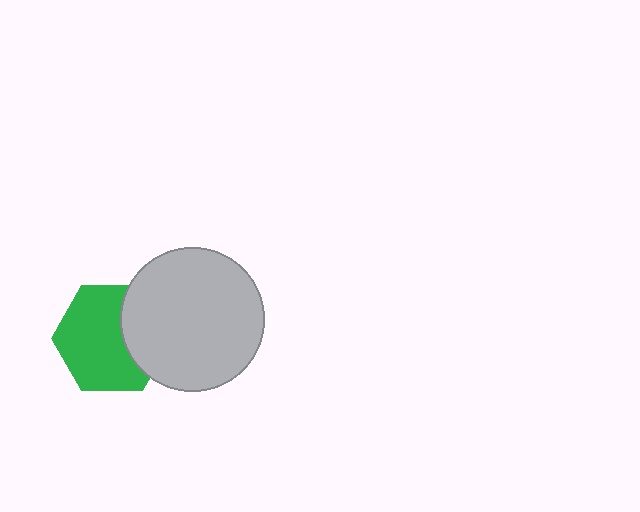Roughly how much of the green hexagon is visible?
Most of it is visible (roughly 68%).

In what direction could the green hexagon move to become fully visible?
The green hexagon could move left. That would shift it out from behind the light gray circle entirely.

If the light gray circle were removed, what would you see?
You would see the complete green hexagon.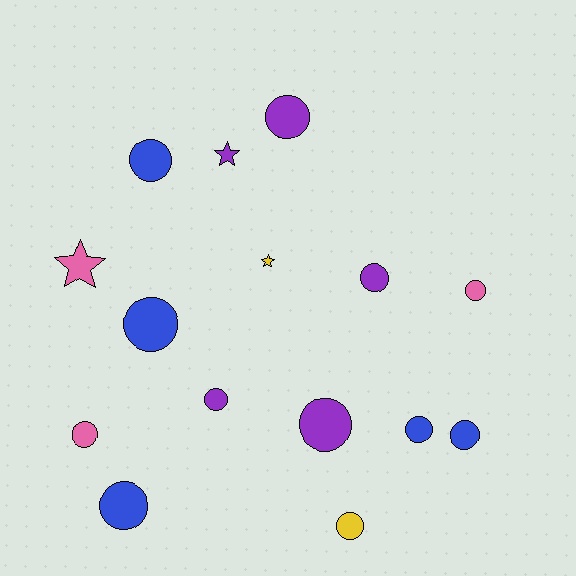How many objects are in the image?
There are 15 objects.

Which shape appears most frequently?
Circle, with 12 objects.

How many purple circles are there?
There are 4 purple circles.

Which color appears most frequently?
Blue, with 5 objects.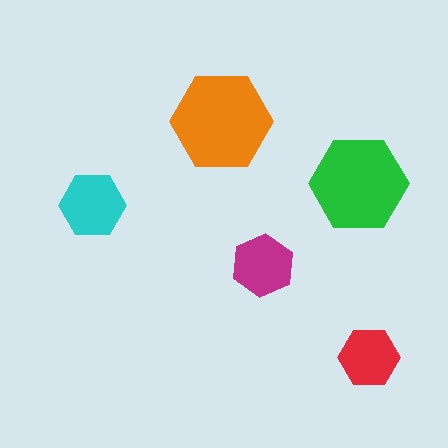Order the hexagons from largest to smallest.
the orange one, the green one, the cyan one, the magenta one, the red one.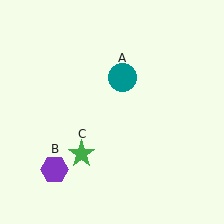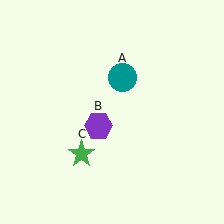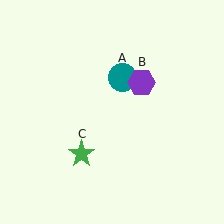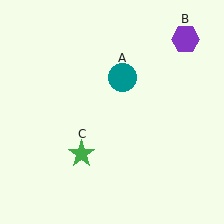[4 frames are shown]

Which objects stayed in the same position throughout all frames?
Teal circle (object A) and green star (object C) remained stationary.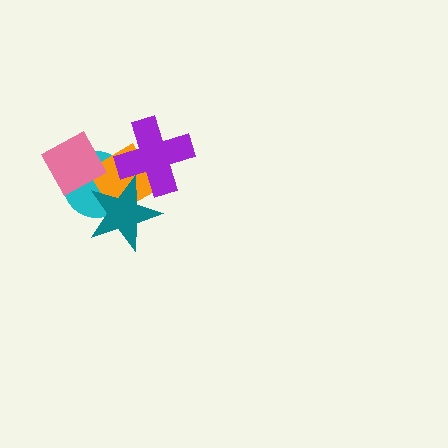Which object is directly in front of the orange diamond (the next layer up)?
The pink diamond is directly in front of the orange diamond.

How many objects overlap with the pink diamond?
2 objects overlap with the pink diamond.